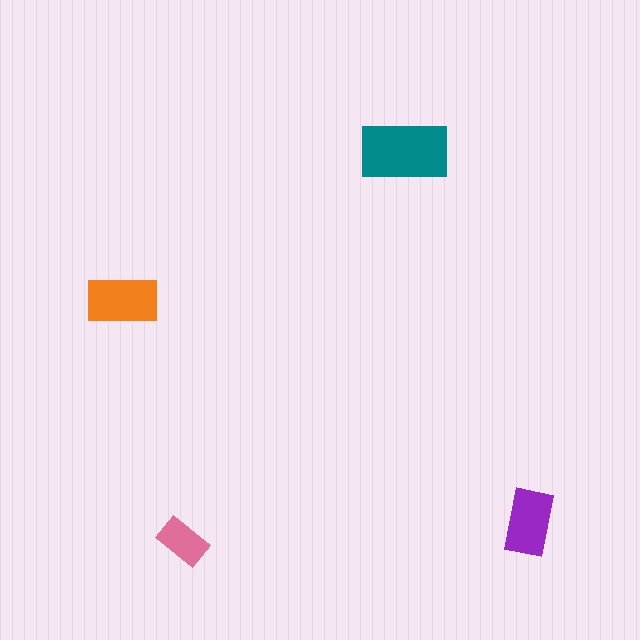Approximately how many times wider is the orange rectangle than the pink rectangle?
About 1.5 times wider.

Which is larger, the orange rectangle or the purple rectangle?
The orange one.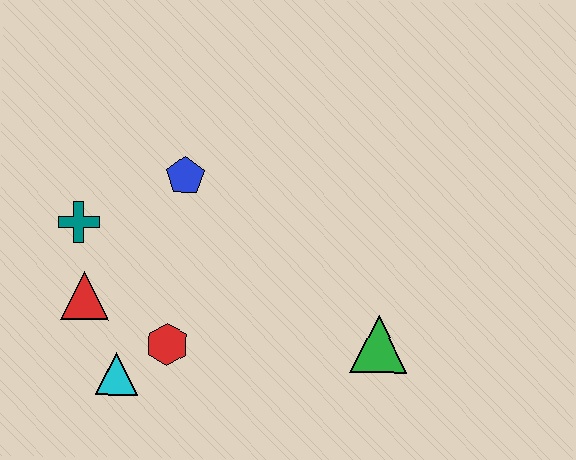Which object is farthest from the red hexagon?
The green triangle is farthest from the red hexagon.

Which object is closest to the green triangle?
The red hexagon is closest to the green triangle.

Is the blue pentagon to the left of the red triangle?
No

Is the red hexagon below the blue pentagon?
Yes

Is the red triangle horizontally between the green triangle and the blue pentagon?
No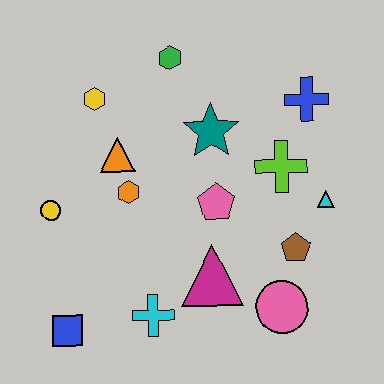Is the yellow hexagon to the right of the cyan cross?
No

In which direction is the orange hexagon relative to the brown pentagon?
The orange hexagon is to the left of the brown pentagon.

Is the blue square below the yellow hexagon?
Yes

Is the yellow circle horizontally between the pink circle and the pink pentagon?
No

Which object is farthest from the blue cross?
The blue square is farthest from the blue cross.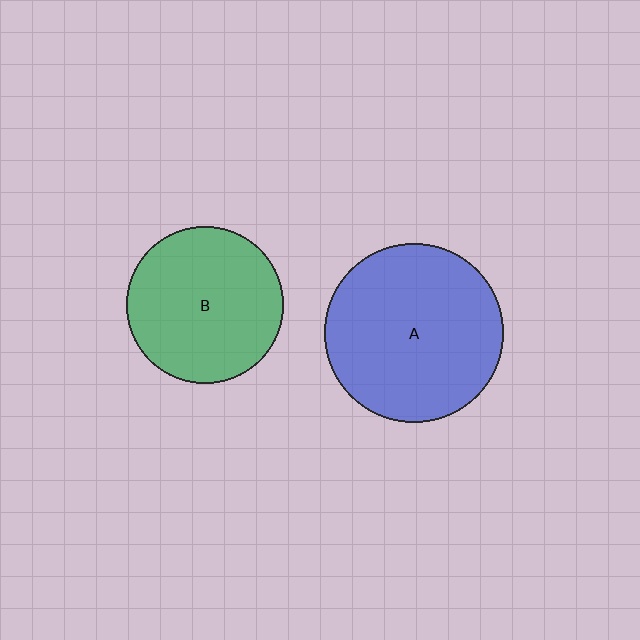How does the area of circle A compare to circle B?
Approximately 1.3 times.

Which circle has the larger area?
Circle A (blue).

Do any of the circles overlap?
No, none of the circles overlap.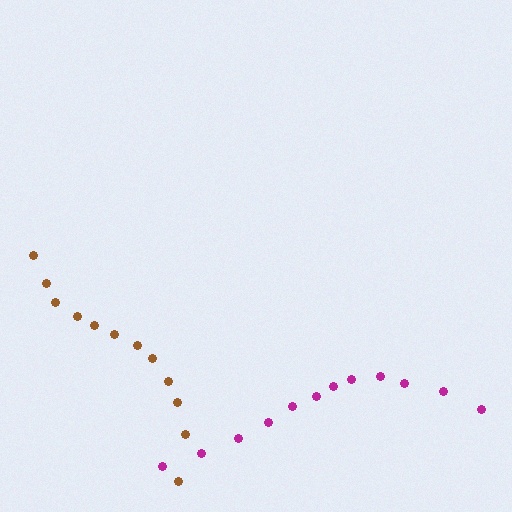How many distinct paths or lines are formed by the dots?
There are 2 distinct paths.